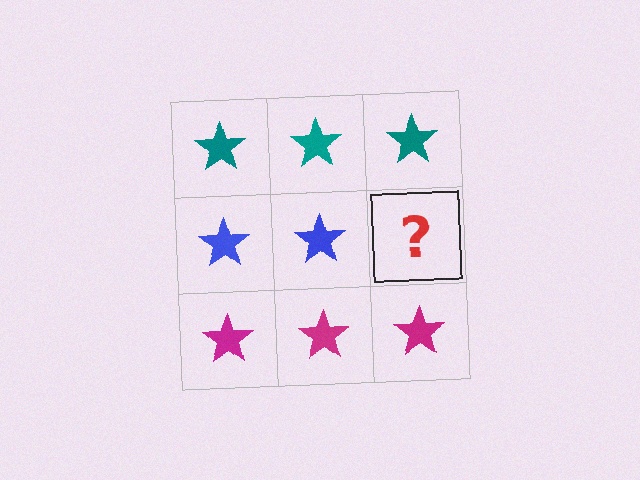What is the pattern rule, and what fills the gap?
The rule is that each row has a consistent color. The gap should be filled with a blue star.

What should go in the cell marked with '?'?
The missing cell should contain a blue star.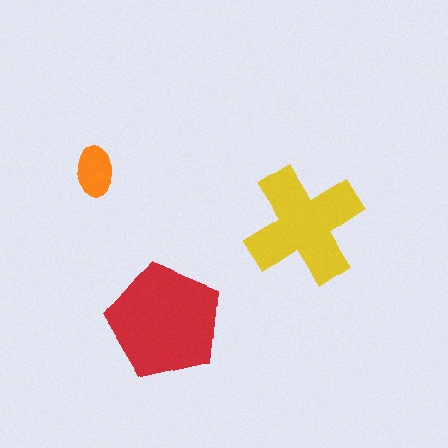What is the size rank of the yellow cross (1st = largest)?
2nd.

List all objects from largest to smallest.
The red pentagon, the yellow cross, the orange ellipse.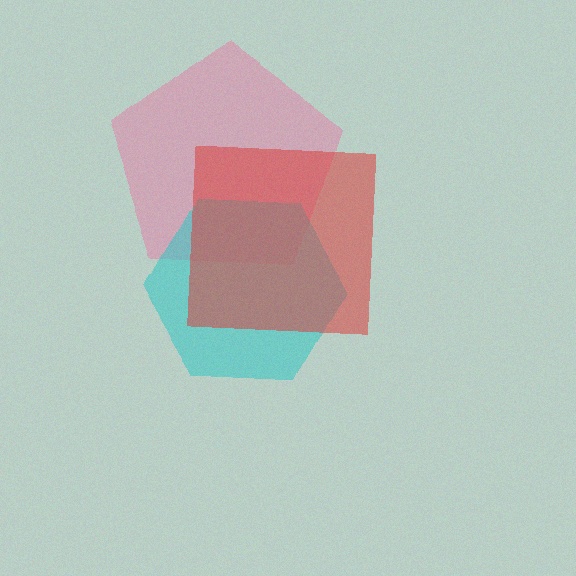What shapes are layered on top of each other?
The layered shapes are: a pink pentagon, a cyan hexagon, a red square.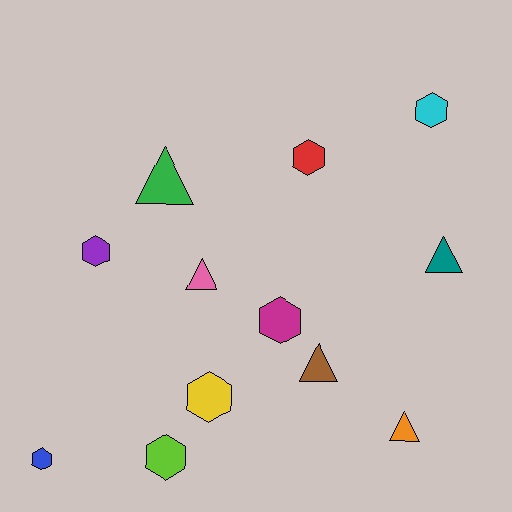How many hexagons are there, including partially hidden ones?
There are 7 hexagons.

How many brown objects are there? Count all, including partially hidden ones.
There is 1 brown object.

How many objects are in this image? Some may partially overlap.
There are 12 objects.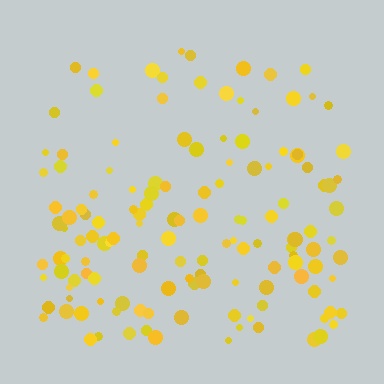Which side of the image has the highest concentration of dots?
The bottom.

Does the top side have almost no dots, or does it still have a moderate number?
Still a moderate number, just noticeably fewer than the bottom.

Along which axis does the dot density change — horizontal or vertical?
Vertical.